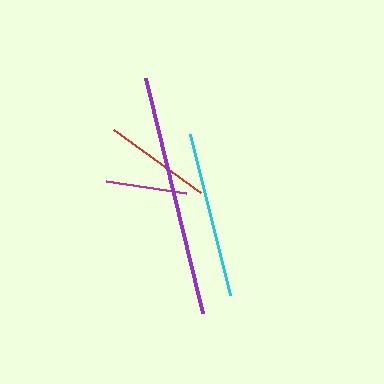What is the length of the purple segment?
The purple segment is approximately 242 pixels long.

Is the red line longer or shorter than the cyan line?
The cyan line is longer than the red line.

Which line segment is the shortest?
The magenta line is the shortest at approximately 81 pixels.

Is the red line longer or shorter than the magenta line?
The red line is longer than the magenta line.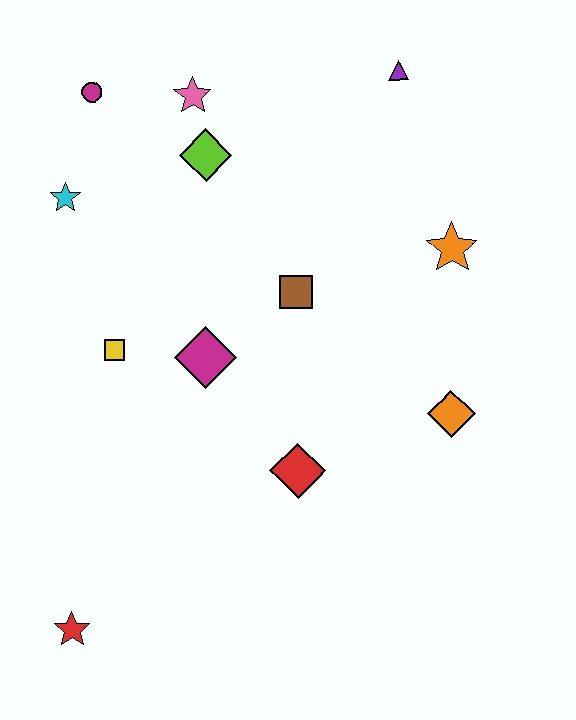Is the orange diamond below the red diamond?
No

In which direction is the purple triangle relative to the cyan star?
The purple triangle is to the right of the cyan star.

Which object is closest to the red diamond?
The magenta diamond is closest to the red diamond.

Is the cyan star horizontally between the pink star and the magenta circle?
No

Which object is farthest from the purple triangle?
The red star is farthest from the purple triangle.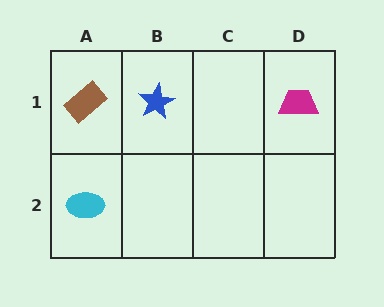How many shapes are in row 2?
1 shape.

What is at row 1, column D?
A magenta trapezoid.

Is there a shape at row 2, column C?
No, that cell is empty.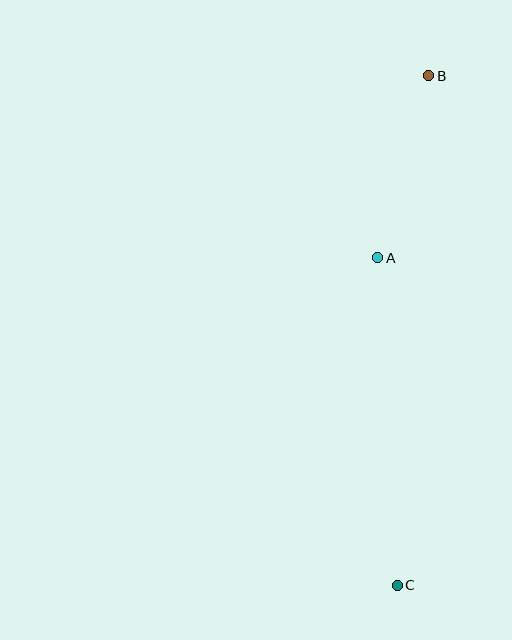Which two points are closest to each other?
Points A and B are closest to each other.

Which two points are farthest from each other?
Points B and C are farthest from each other.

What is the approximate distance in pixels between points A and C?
The distance between A and C is approximately 329 pixels.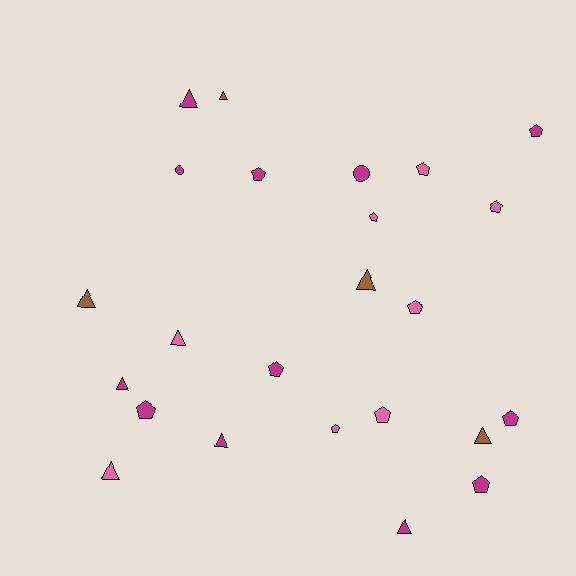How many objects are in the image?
There are 24 objects.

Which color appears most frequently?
Magenta, with 12 objects.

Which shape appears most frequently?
Pentagon, with 12 objects.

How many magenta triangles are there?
There are 4 magenta triangles.